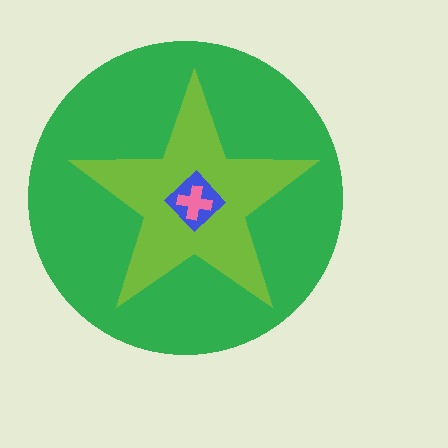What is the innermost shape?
The pink cross.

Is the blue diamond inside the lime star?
Yes.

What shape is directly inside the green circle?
The lime star.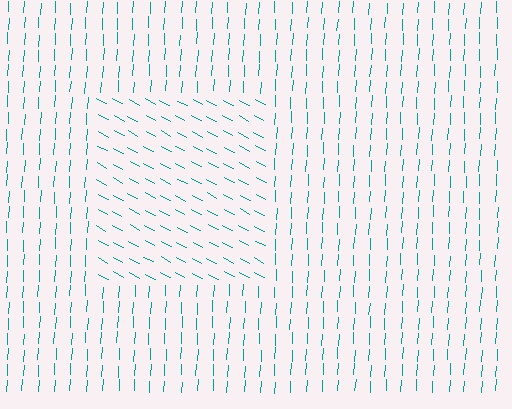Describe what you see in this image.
The image is filled with small teal line segments. A rectangle region in the image has lines oriented differently from the surrounding lines, creating a visible texture boundary.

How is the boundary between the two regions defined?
The boundary is defined purely by a change in line orientation (approximately 65 degrees difference). All lines are the same color and thickness.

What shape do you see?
I see a rectangle.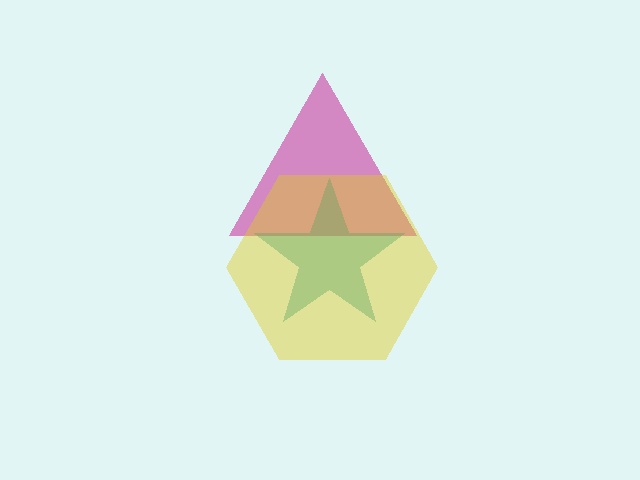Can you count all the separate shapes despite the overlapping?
Yes, there are 3 separate shapes.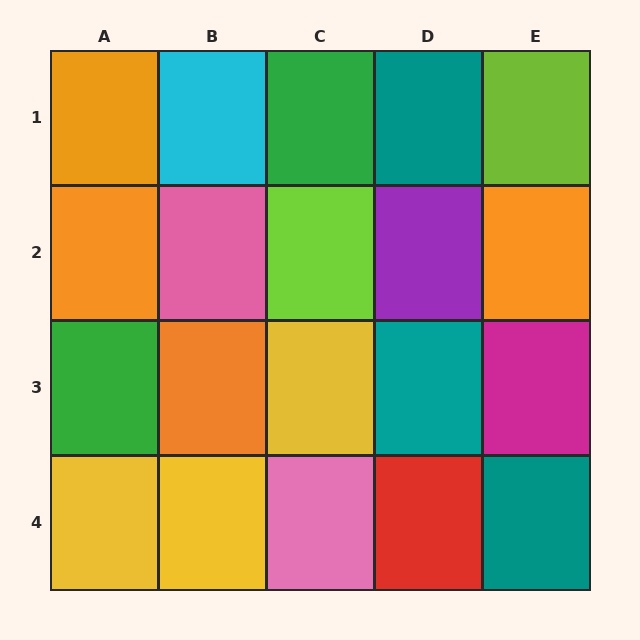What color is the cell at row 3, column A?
Green.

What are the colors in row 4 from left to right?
Yellow, yellow, pink, red, teal.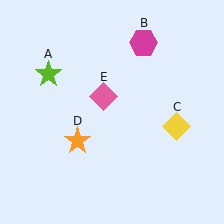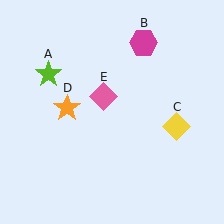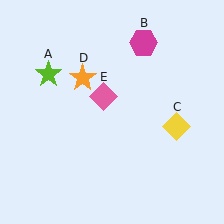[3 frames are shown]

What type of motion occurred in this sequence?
The orange star (object D) rotated clockwise around the center of the scene.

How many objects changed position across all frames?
1 object changed position: orange star (object D).